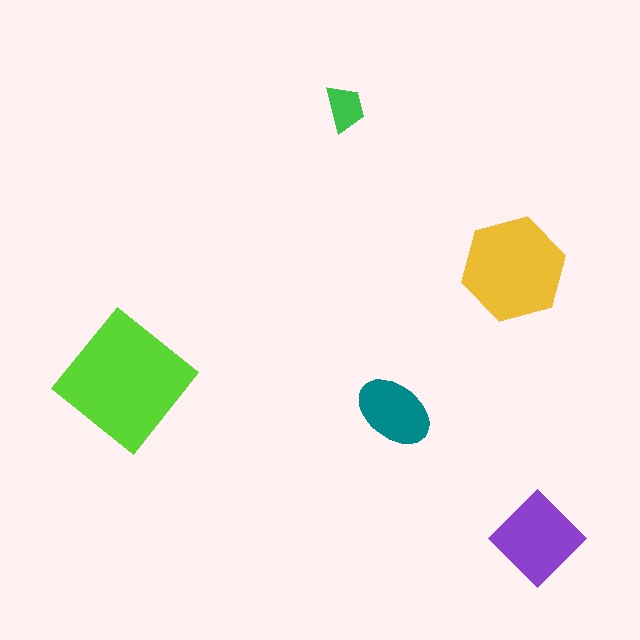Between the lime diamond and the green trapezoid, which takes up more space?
The lime diamond.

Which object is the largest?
The lime diamond.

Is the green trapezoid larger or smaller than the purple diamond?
Smaller.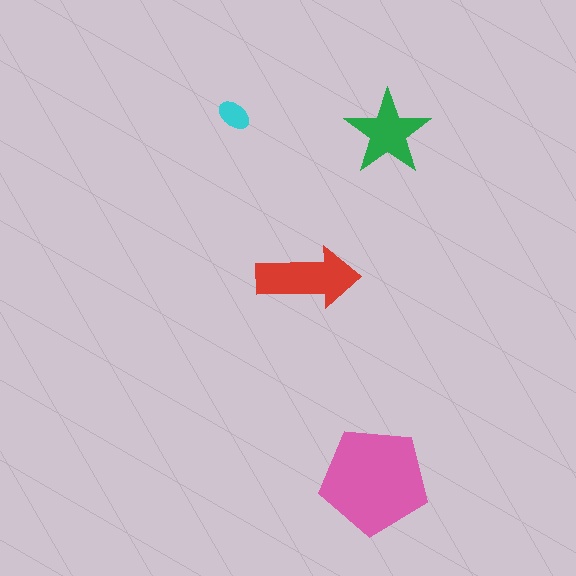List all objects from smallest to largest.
The cyan ellipse, the green star, the red arrow, the pink pentagon.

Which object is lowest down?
The pink pentagon is bottommost.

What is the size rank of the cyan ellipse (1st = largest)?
4th.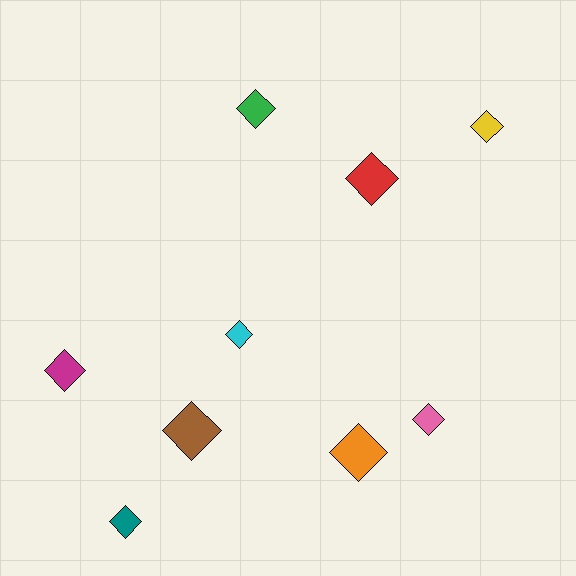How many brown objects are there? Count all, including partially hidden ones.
There is 1 brown object.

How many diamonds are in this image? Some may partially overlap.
There are 9 diamonds.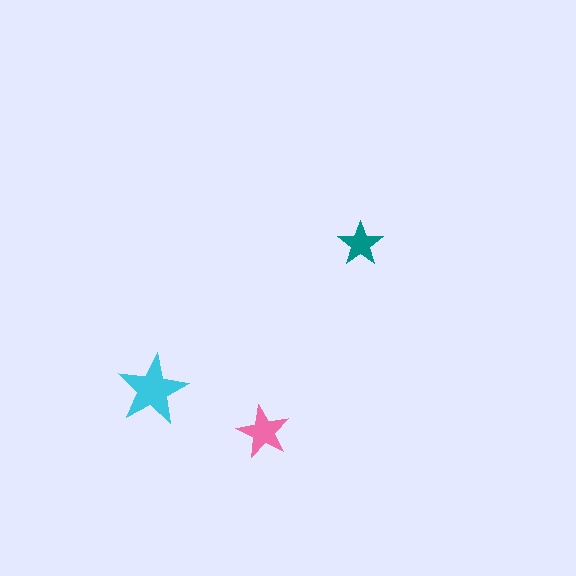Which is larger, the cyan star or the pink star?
The cyan one.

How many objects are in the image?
There are 3 objects in the image.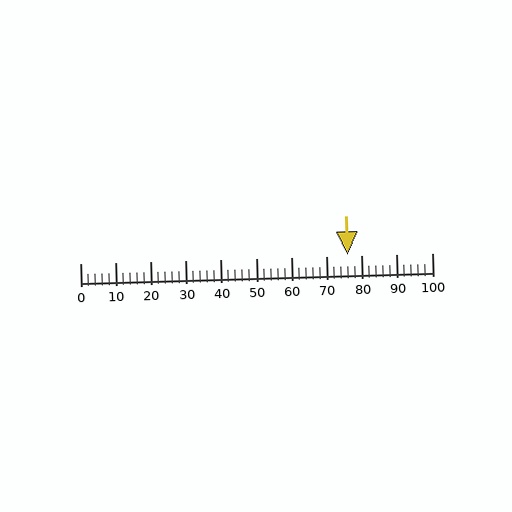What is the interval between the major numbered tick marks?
The major tick marks are spaced 10 units apart.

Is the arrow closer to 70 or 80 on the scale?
The arrow is closer to 80.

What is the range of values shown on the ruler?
The ruler shows values from 0 to 100.